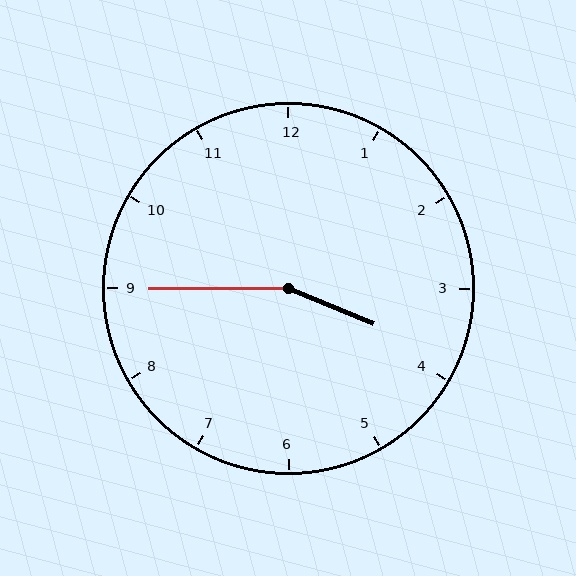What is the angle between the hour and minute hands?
Approximately 158 degrees.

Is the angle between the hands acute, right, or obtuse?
It is obtuse.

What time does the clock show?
3:45.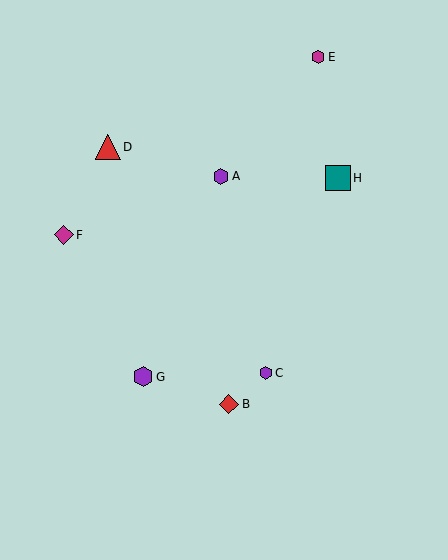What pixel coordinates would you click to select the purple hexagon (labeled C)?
Click at (266, 373) to select the purple hexagon C.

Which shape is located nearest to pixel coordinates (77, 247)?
The magenta diamond (labeled F) at (64, 235) is nearest to that location.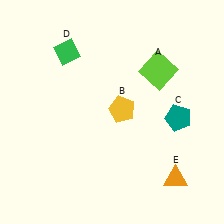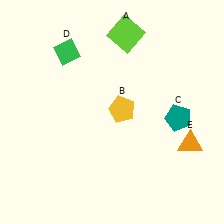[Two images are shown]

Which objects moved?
The objects that moved are: the lime square (A), the orange triangle (E).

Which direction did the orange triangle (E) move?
The orange triangle (E) moved up.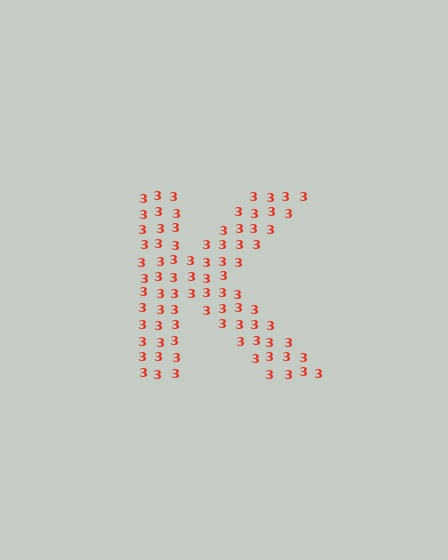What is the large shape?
The large shape is the letter K.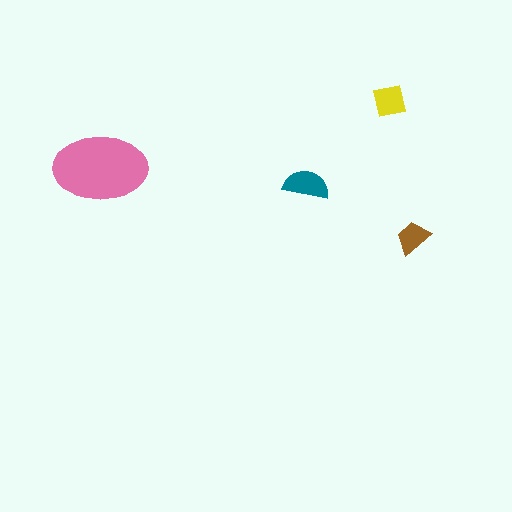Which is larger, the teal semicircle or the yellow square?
The teal semicircle.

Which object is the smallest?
The brown trapezoid.